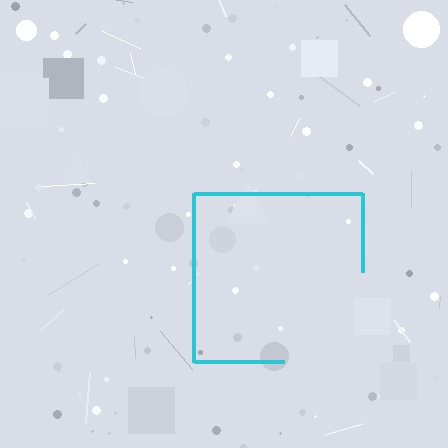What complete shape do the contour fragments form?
The contour fragments form a square.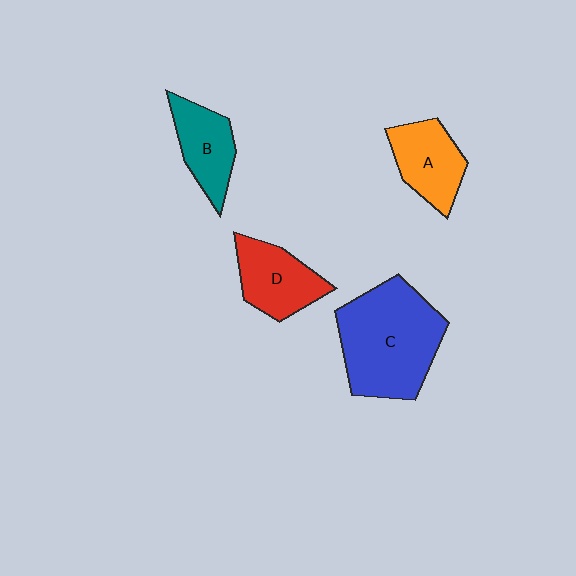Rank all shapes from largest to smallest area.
From largest to smallest: C (blue), D (red), A (orange), B (teal).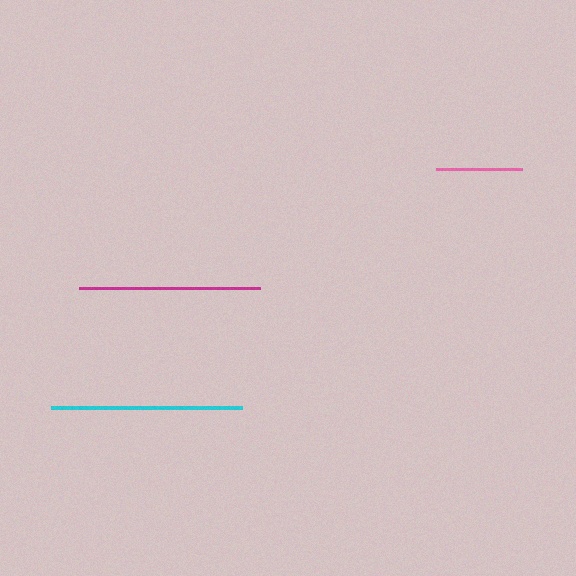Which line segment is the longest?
The cyan line is the longest at approximately 191 pixels.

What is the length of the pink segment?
The pink segment is approximately 86 pixels long.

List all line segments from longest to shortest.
From longest to shortest: cyan, magenta, pink.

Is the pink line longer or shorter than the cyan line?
The cyan line is longer than the pink line.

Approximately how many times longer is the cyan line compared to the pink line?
The cyan line is approximately 2.2 times the length of the pink line.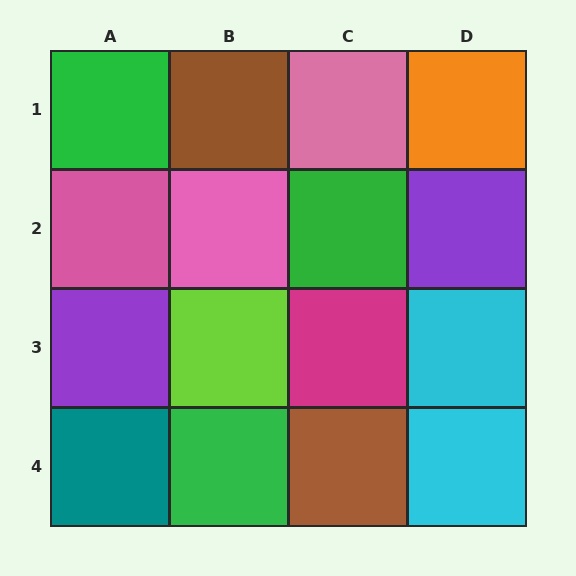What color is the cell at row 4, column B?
Green.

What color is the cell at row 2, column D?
Purple.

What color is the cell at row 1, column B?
Brown.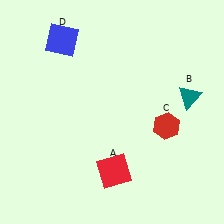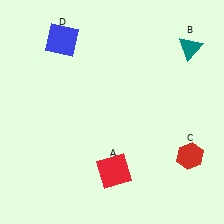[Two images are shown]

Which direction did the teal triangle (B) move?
The teal triangle (B) moved up.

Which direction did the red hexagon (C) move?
The red hexagon (C) moved down.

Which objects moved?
The objects that moved are: the teal triangle (B), the red hexagon (C).